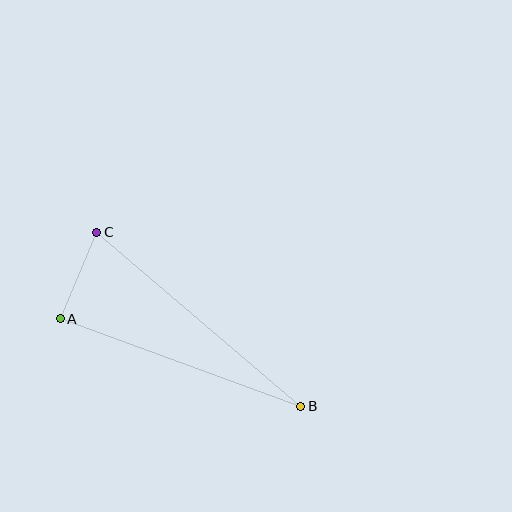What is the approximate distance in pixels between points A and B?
The distance between A and B is approximately 256 pixels.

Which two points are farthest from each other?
Points B and C are farthest from each other.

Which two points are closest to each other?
Points A and C are closest to each other.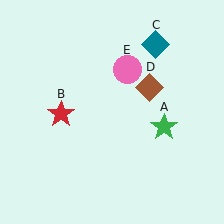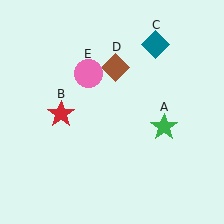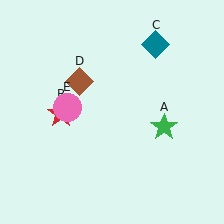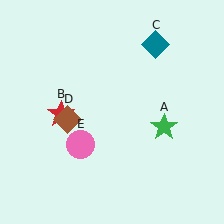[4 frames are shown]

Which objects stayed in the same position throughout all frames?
Green star (object A) and red star (object B) and teal diamond (object C) remained stationary.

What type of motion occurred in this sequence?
The brown diamond (object D), pink circle (object E) rotated counterclockwise around the center of the scene.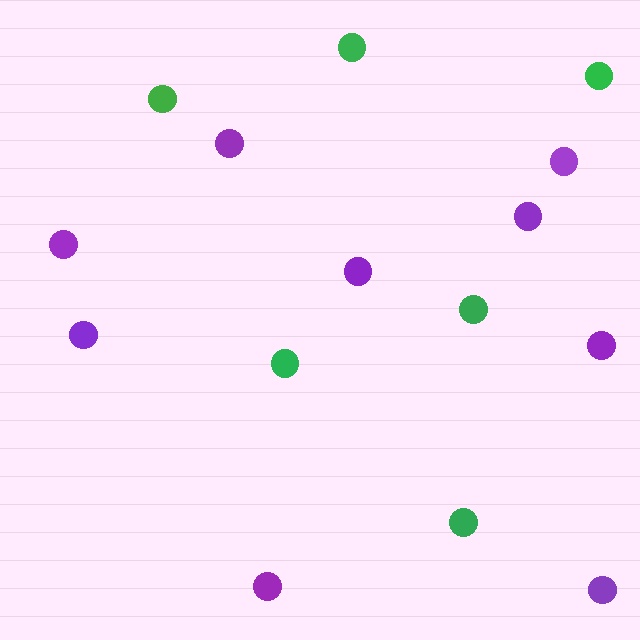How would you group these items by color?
There are 2 groups: one group of green circles (6) and one group of purple circles (9).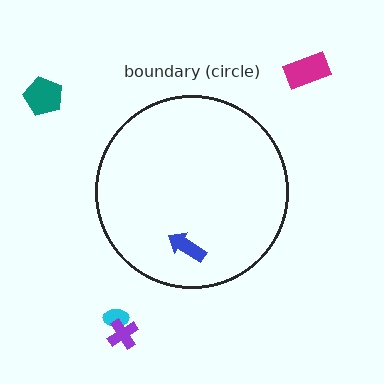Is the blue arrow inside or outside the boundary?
Inside.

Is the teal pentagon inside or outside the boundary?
Outside.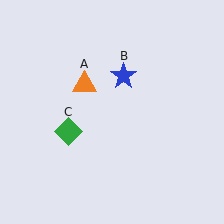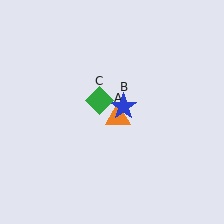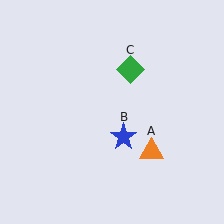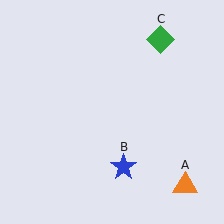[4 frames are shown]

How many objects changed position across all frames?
3 objects changed position: orange triangle (object A), blue star (object B), green diamond (object C).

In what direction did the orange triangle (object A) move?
The orange triangle (object A) moved down and to the right.